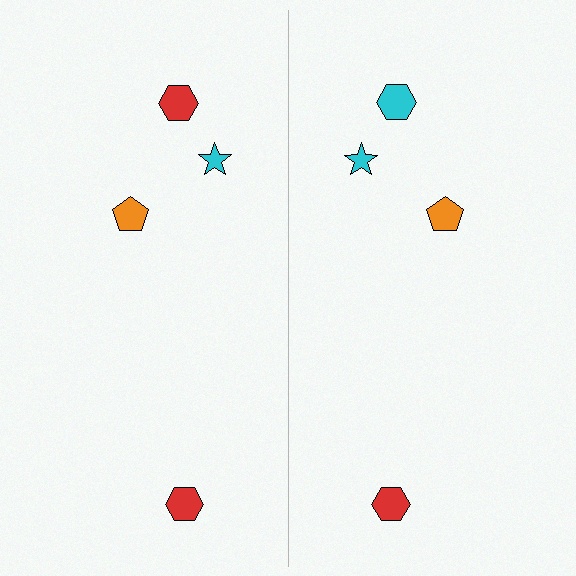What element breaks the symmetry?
The cyan hexagon on the right side breaks the symmetry — its mirror counterpart is red.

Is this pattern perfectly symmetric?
No, the pattern is not perfectly symmetric. The cyan hexagon on the right side breaks the symmetry — its mirror counterpart is red.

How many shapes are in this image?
There are 8 shapes in this image.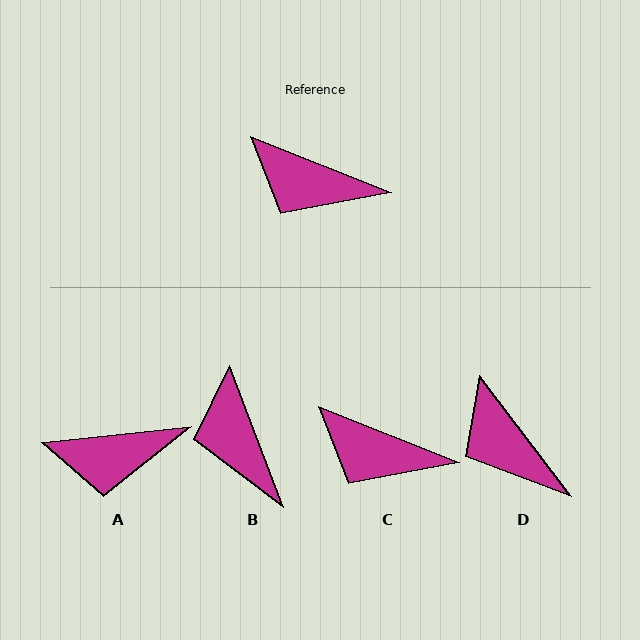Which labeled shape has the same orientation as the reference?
C.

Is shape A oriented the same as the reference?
No, it is off by about 27 degrees.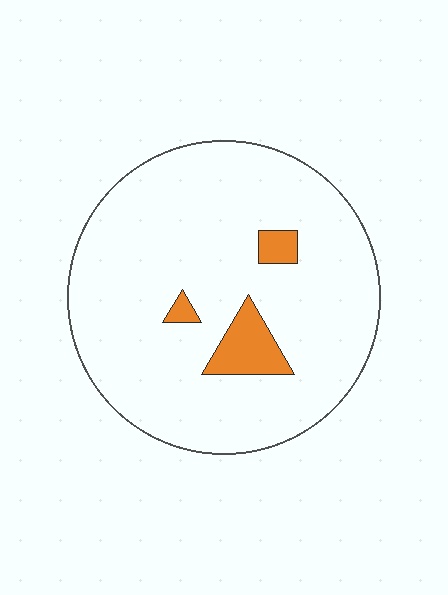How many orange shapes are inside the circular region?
3.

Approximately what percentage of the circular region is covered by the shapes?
Approximately 10%.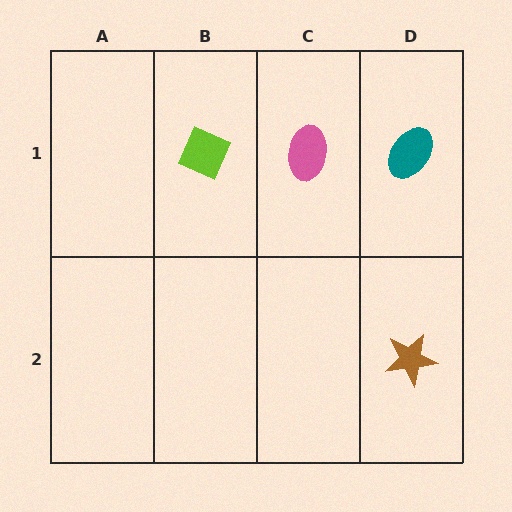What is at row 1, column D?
A teal ellipse.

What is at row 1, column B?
A lime diamond.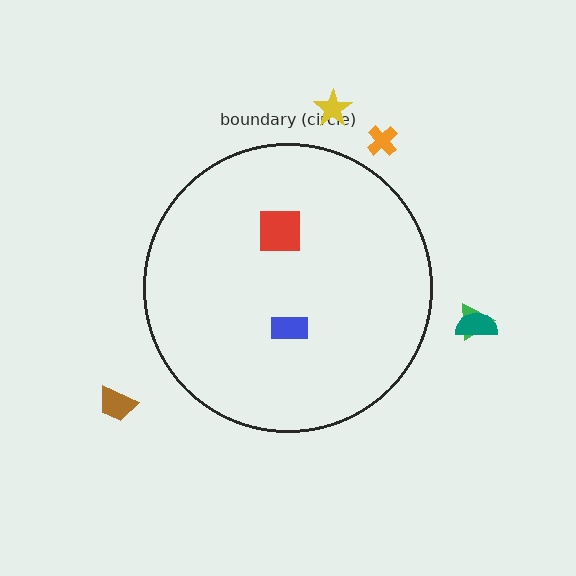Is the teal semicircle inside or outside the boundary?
Outside.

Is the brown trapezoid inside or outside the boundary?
Outside.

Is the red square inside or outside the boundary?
Inside.